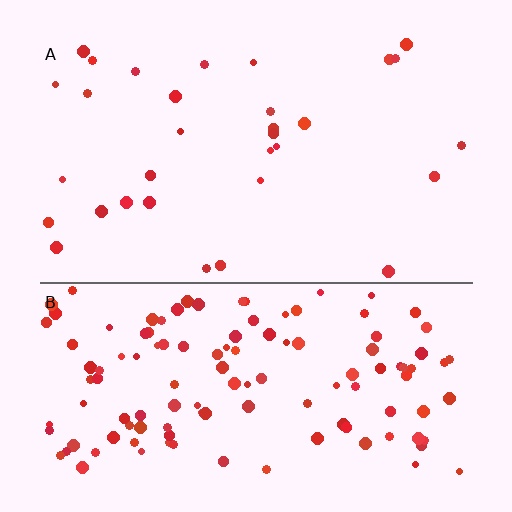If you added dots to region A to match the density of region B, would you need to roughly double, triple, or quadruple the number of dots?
Approximately quadruple.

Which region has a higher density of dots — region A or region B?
B (the bottom).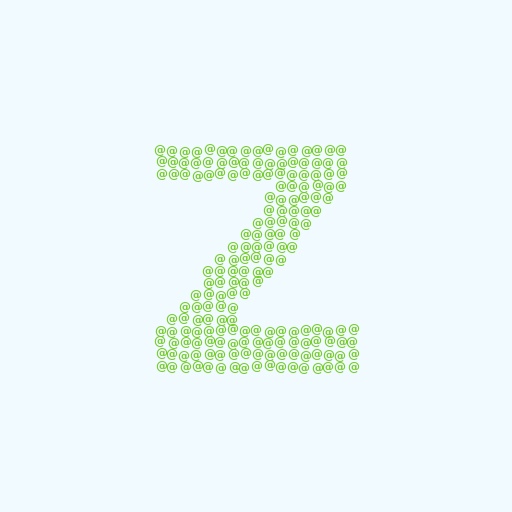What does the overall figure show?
The overall figure shows the letter Z.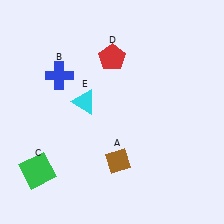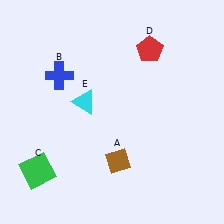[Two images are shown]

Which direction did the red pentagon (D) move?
The red pentagon (D) moved right.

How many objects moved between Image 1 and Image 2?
1 object moved between the two images.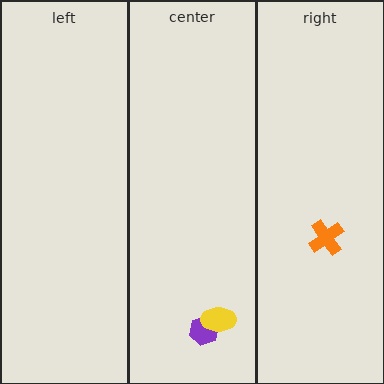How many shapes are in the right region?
1.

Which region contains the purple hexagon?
The center region.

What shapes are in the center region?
The purple hexagon, the yellow ellipse.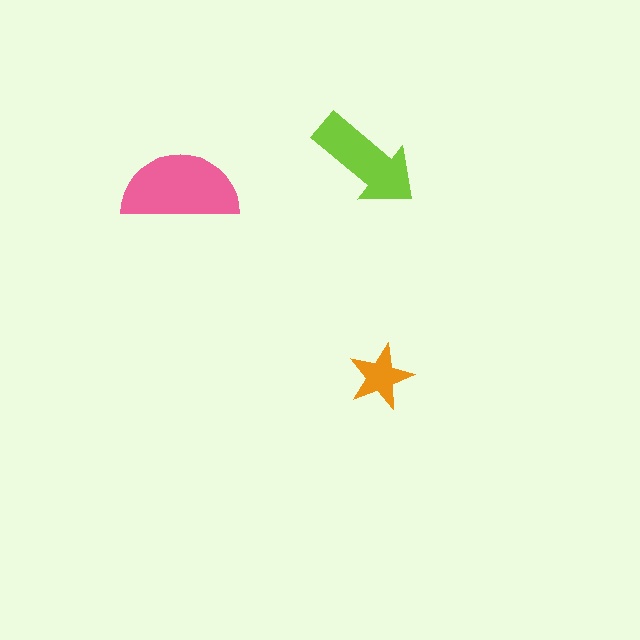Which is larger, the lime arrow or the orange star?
The lime arrow.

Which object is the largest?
The pink semicircle.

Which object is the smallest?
The orange star.